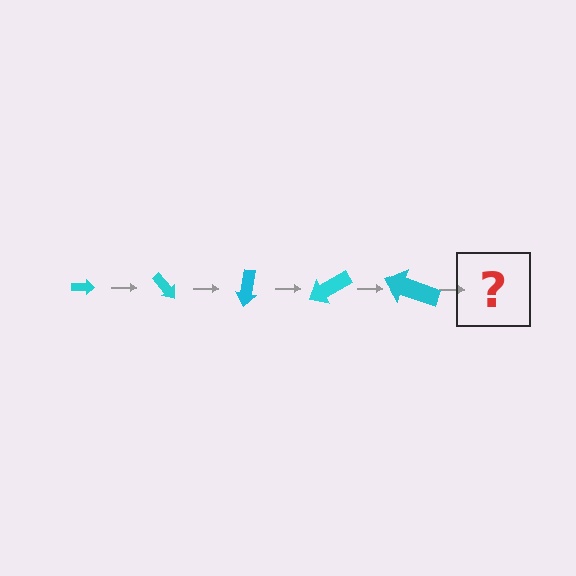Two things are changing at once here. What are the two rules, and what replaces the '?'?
The two rules are that the arrow grows larger each step and it rotates 50 degrees each step. The '?' should be an arrow, larger than the previous one and rotated 250 degrees from the start.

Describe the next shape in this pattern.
It should be an arrow, larger than the previous one and rotated 250 degrees from the start.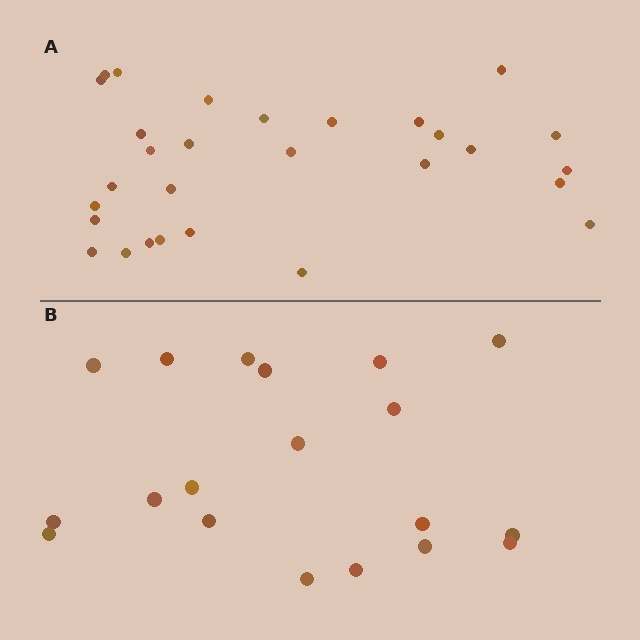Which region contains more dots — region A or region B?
Region A (the top region) has more dots.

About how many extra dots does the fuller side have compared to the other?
Region A has roughly 10 or so more dots than region B.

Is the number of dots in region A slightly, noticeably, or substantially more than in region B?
Region A has substantially more. The ratio is roughly 1.5 to 1.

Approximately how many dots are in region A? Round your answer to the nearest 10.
About 30 dots. (The exact count is 29, which rounds to 30.)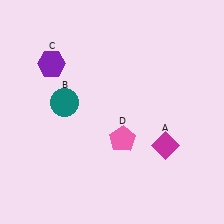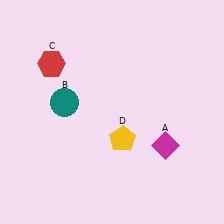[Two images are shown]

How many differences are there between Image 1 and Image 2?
There are 2 differences between the two images.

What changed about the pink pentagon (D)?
In Image 1, D is pink. In Image 2, it changed to yellow.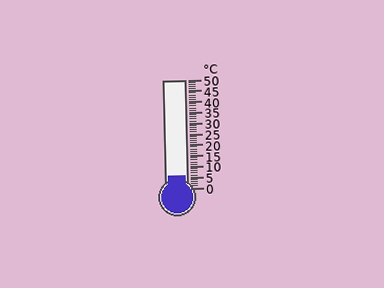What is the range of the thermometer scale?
The thermometer scale ranges from 0°C to 50°C.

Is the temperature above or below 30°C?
The temperature is below 30°C.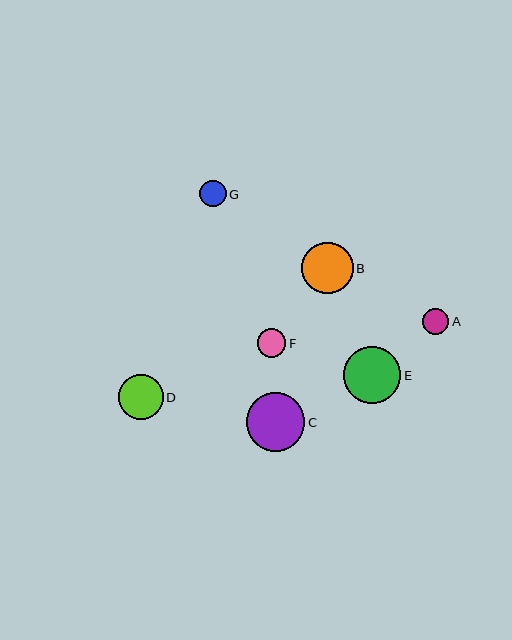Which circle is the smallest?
Circle A is the smallest with a size of approximately 26 pixels.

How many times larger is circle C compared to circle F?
Circle C is approximately 2.0 times the size of circle F.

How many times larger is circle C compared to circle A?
Circle C is approximately 2.2 times the size of circle A.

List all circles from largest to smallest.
From largest to smallest: C, E, B, D, F, G, A.